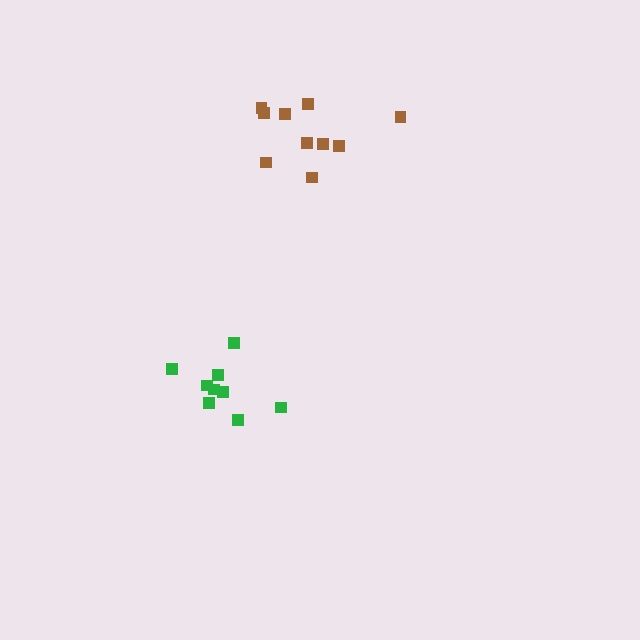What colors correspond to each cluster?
The clusters are colored: brown, green.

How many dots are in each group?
Group 1: 10 dots, Group 2: 9 dots (19 total).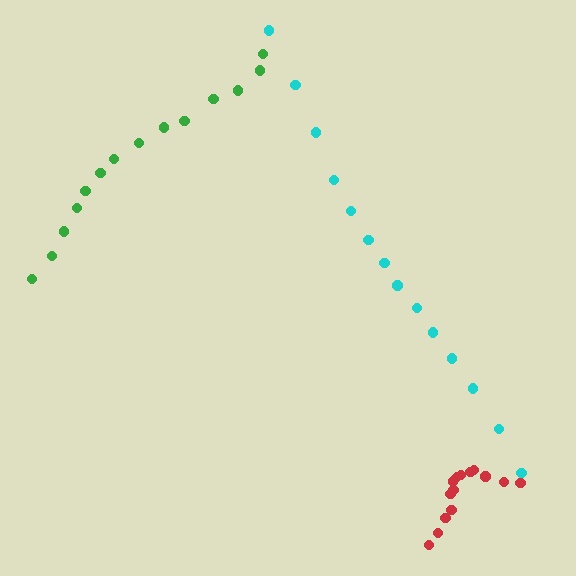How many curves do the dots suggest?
There are 3 distinct paths.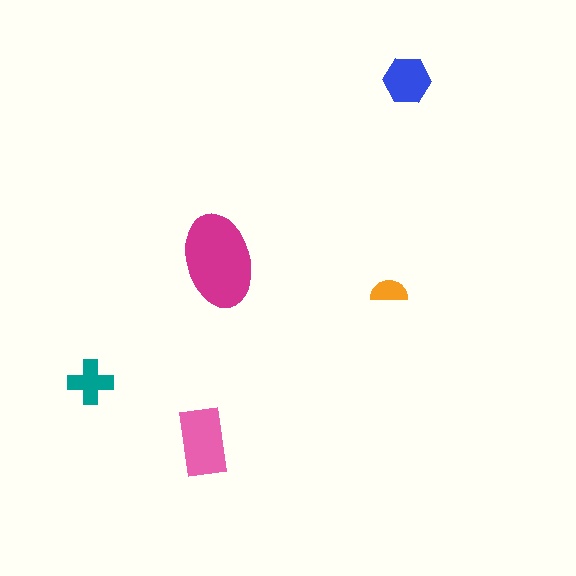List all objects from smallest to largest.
The orange semicircle, the teal cross, the blue hexagon, the pink rectangle, the magenta ellipse.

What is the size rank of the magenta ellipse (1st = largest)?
1st.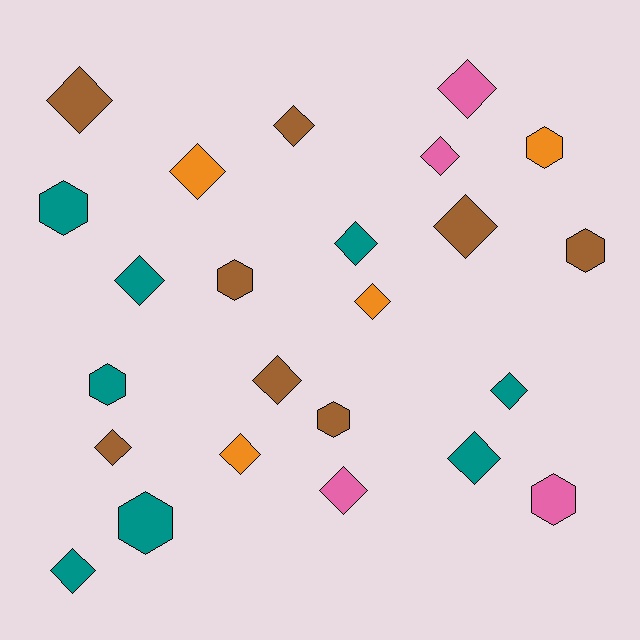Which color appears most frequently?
Brown, with 8 objects.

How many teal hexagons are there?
There are 3 teal hexagons.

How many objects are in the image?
There are 24 objects.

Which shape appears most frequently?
Diamond, with 16 objects.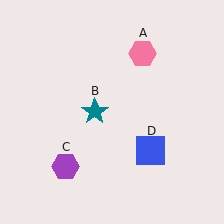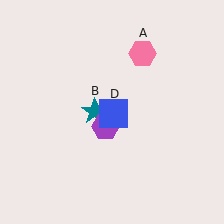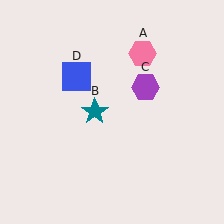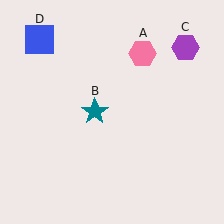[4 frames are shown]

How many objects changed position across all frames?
2 objects changed position: purple hexagon (object C), blue square (object D).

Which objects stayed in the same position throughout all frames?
Pink hexagon (object A) and teal star (object B) remained stationary.